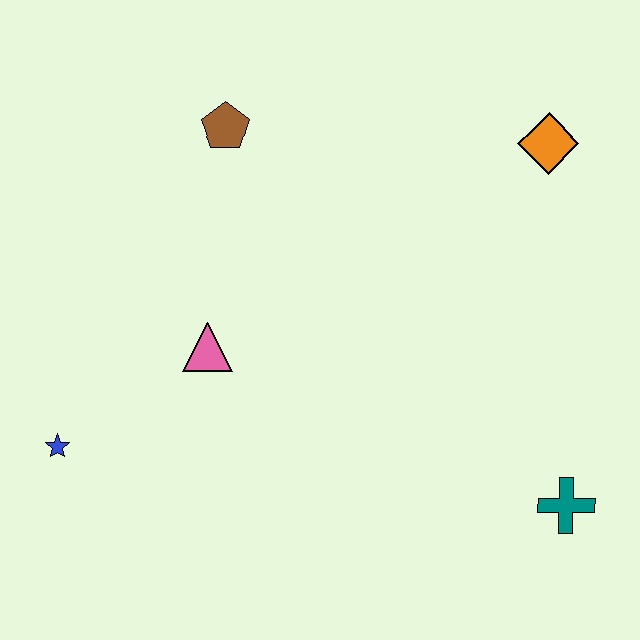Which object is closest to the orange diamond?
The brown pentagon is closest to the orange diamond.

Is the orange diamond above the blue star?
Yes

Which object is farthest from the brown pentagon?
The teal cross is farthest from the brown pentagon.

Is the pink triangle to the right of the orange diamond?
No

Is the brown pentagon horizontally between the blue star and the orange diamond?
Yes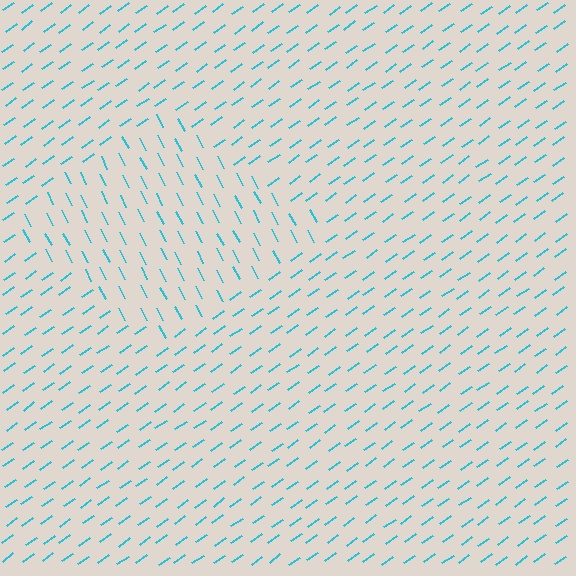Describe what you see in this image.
The image is filled with small cyan line segments. A diamond region in the image has lines oriented differently from the surrounding lines, creating a visible texture boundary.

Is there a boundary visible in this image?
Yes, there is a texture boundary formed by a change in line orientation.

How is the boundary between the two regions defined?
The boundary is defined purely by a change in line orientation (approximately 82 degrees difference). All lines are the same color and thickness.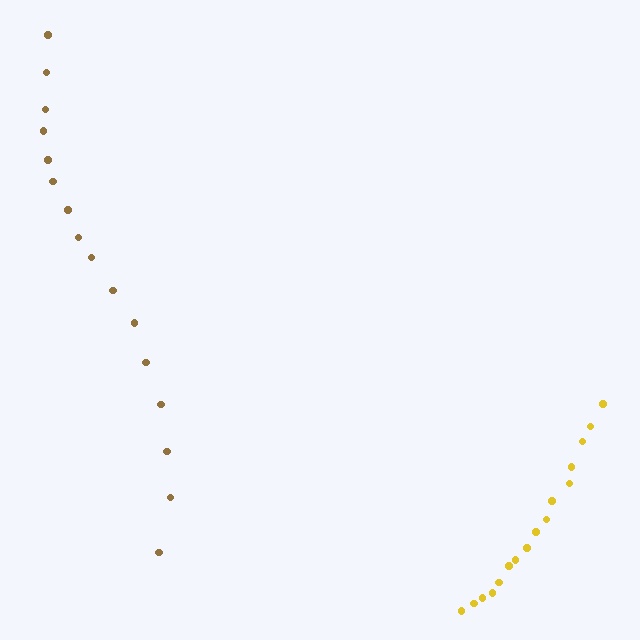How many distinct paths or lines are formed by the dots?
There are 2 distinct paths.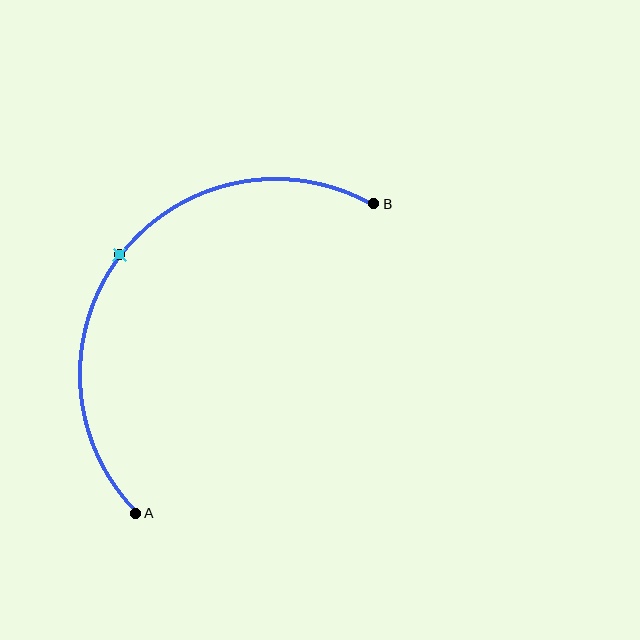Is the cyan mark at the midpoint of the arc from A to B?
Yes. The cyan mark lies on the arc at equal arc-length from both A and B — it is the arc midpoint.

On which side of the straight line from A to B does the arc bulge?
The arc bulges above and to the left of the straight line connecting A and B.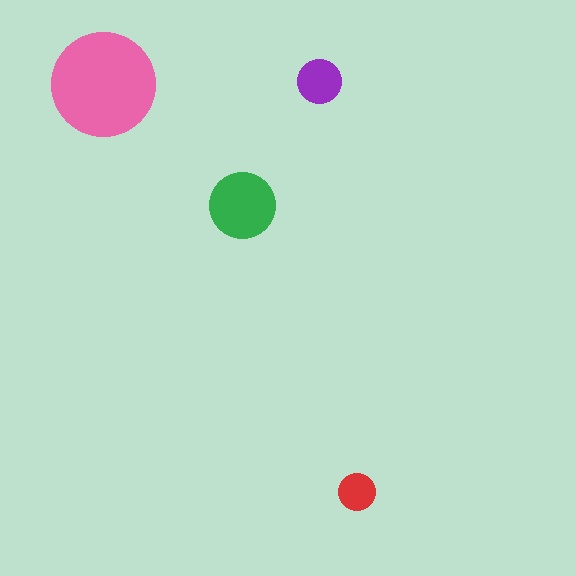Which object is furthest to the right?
The red circle is rightmost.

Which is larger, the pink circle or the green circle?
The pink one.